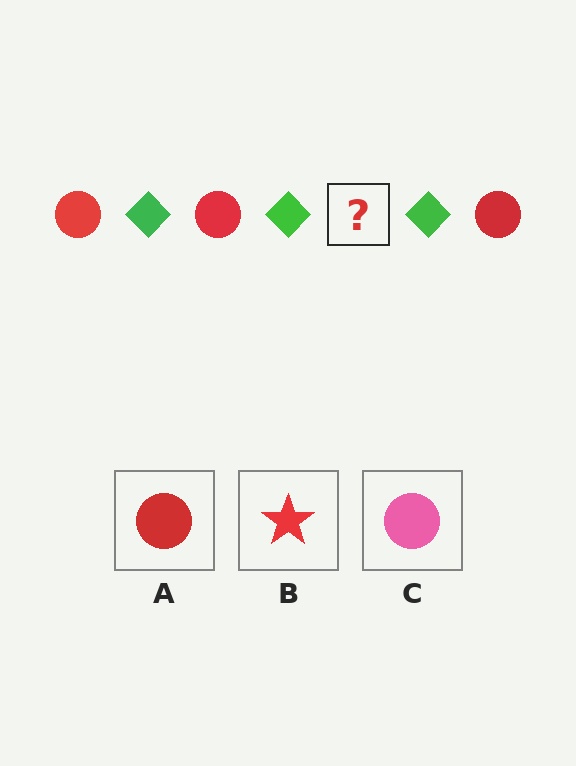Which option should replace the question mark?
Option A.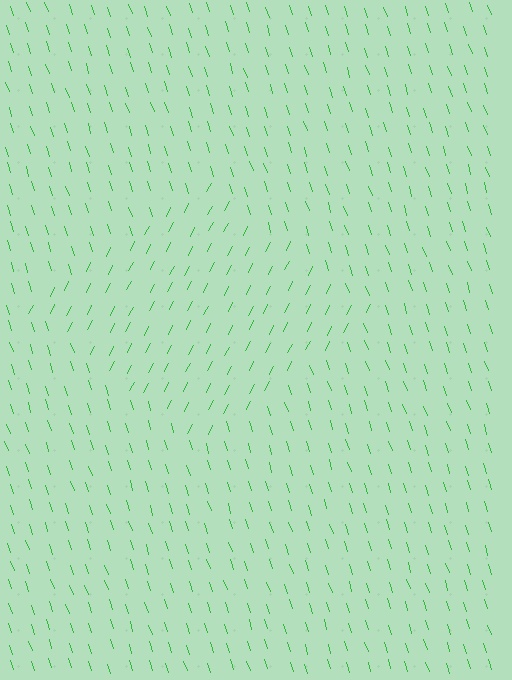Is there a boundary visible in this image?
Yes, there is a texture boundary formed by a change in line orientation.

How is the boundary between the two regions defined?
The boundary is defined purely by a change in line orientation (approximately 45 degrees difference). All lines are the same color and thickness.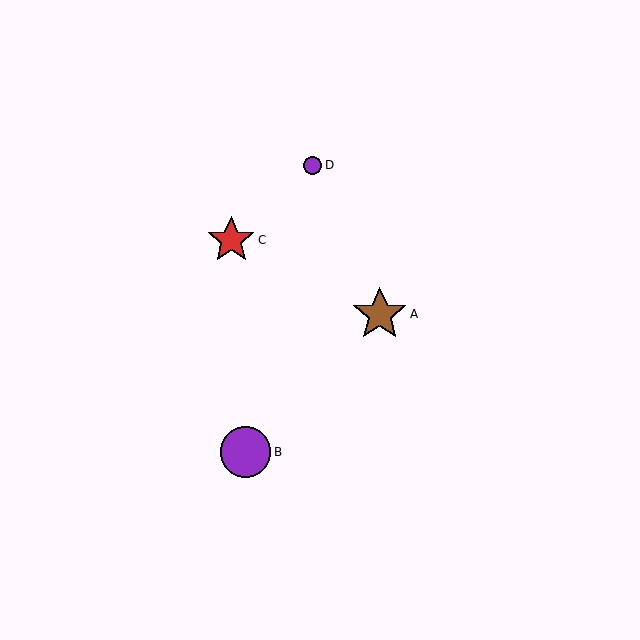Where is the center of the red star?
The center of the red star is at (231, 240).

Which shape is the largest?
The brown star (labeled A) is the largest.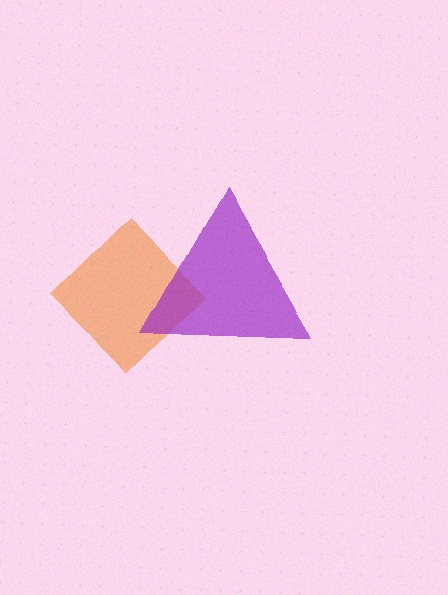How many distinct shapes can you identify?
There are 2 distinct shapes: an orange diamond, a purple triangle.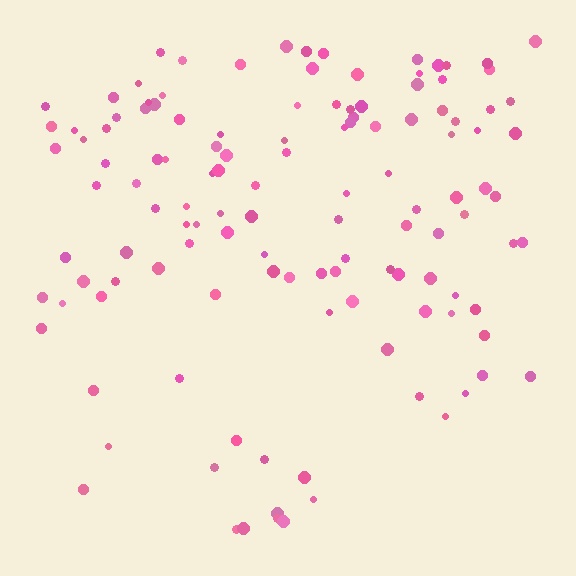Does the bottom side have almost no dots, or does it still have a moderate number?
Still a moderate number, just noticeably fewer than the top.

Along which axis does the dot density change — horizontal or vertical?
Vertical.